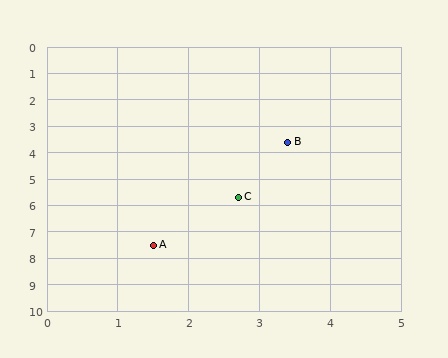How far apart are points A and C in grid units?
Points A and C are about 2.2 grid units apart.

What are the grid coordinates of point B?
Point B is at approximately (3.4, 3.6).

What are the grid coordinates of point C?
Point C is at approximately (2.7, 5.7).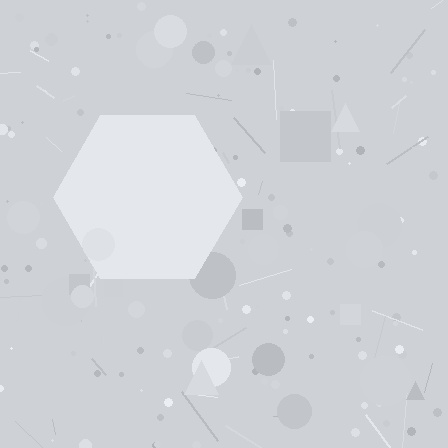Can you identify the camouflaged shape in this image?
The camouflaged shape is a hexagon.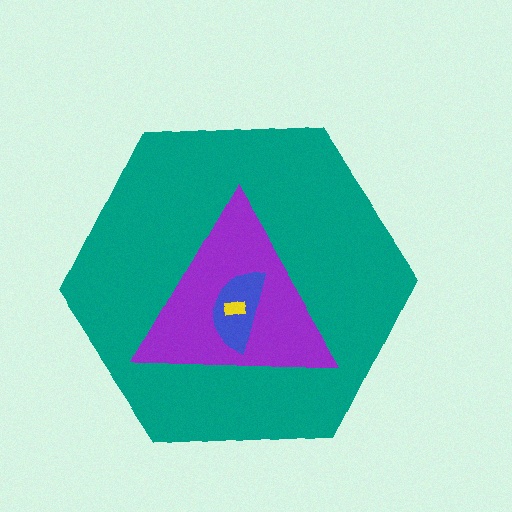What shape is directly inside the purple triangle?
The blue semicircle.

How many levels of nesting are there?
4.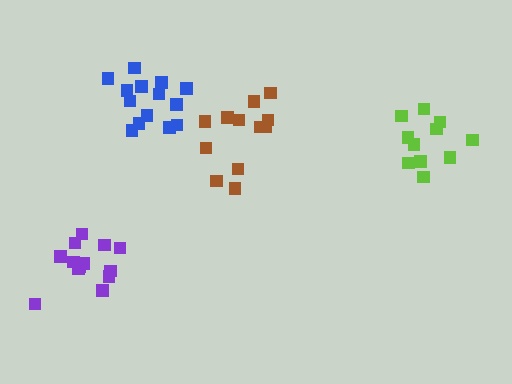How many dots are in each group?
Group 1: 13 dots, Group 2: 14 dots, Group 3: 13 dots, Group 4: 11 dots (51 total).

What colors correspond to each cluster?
The clusters are colored: brown, blue, purple, lime.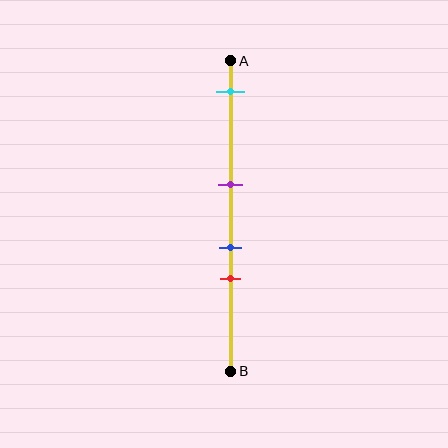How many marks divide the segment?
There are 4 marks dividing the segment.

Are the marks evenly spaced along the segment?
No, the marks are not evenly spaced.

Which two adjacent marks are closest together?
The blue and red marks are the closest adjacent pair.